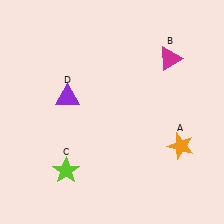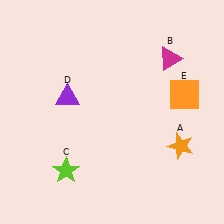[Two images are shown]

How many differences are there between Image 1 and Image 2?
There is 1 difference between the two images.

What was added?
An orange square (E) was added in Image 2.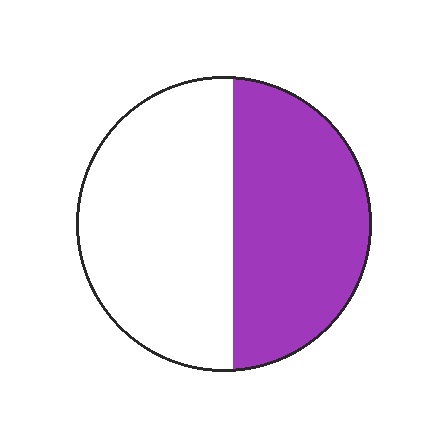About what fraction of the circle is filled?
About one half (1/2).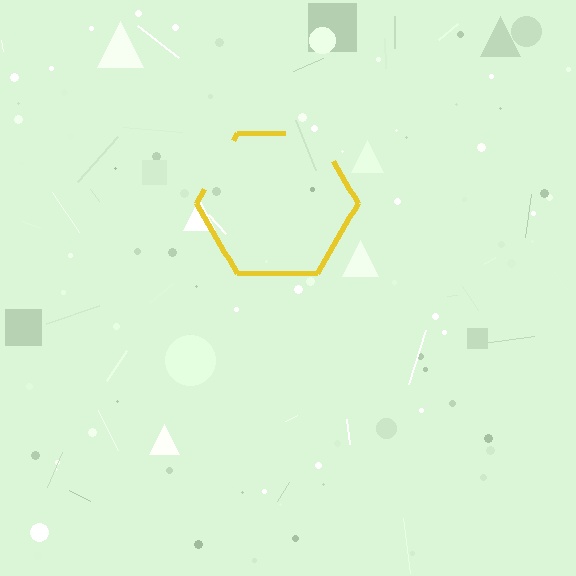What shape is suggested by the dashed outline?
The dashed outline suggests a hexagon.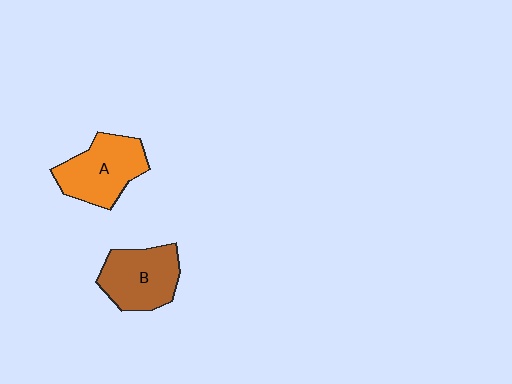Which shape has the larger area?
Shape A (orange).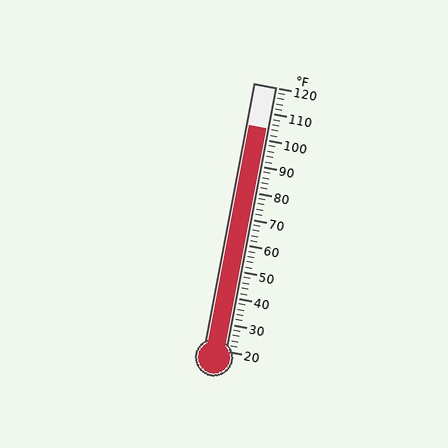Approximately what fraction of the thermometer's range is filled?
The thermometer is filled to approximately 85% of its range.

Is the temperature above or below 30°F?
The temperature is above 30°F.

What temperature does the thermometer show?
The thermometer shows approximately 104°F.